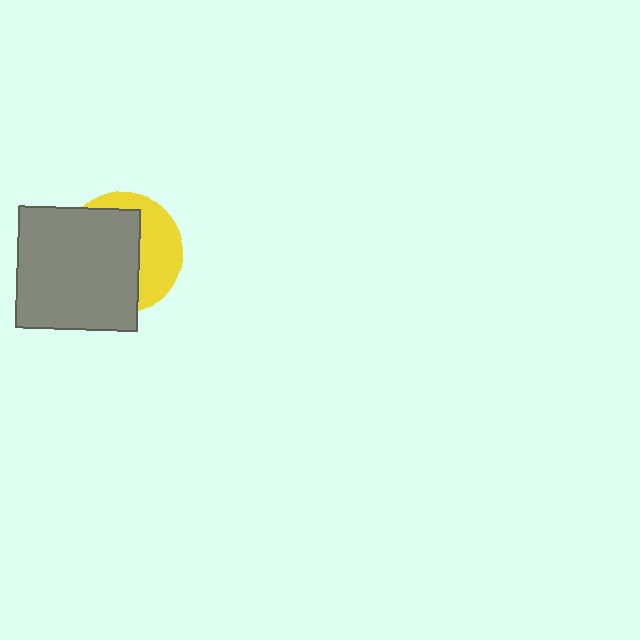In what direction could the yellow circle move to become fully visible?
The yellow circle could move right. That would shift it out from behind the gray square entirely.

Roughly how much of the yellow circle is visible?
A small part of it is visible (roughly 39%).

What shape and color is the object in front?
The object in front is a gray square.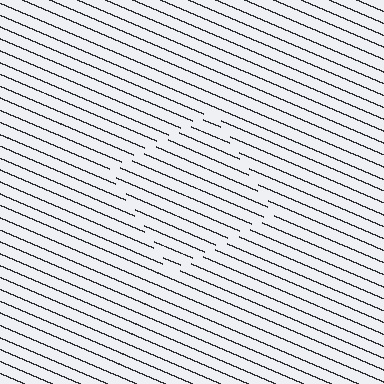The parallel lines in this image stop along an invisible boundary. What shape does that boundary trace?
An illusory square. The interior of the shape contains the same grating, shifted by half a period — the contour is defined by the phase discontinuity where line-ends from the inner and outer gratings abut.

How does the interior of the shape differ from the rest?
The interior of the shape contains the same grating, shifted by half a period — the contour is defined by the phase discontinuity where line-ends from the inner and outer gratings abut.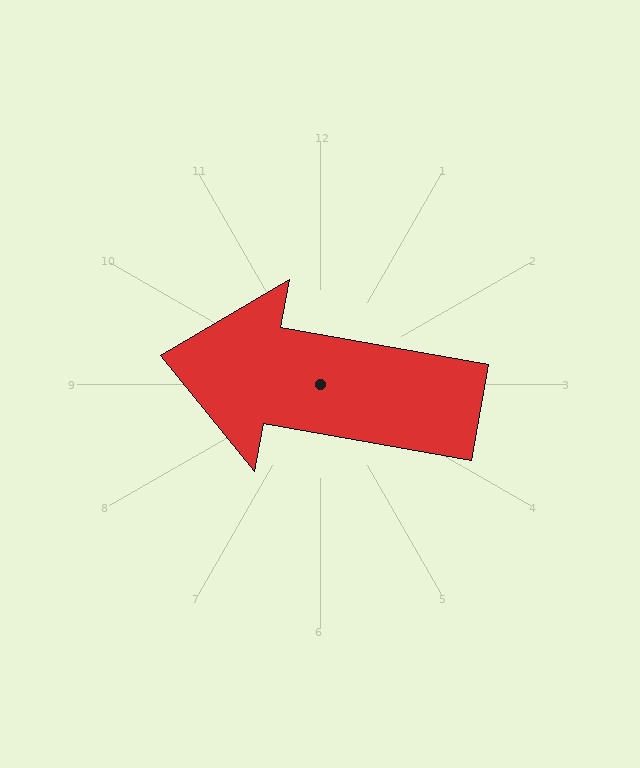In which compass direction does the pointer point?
West.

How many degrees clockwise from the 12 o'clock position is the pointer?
Approximately 280 degrees.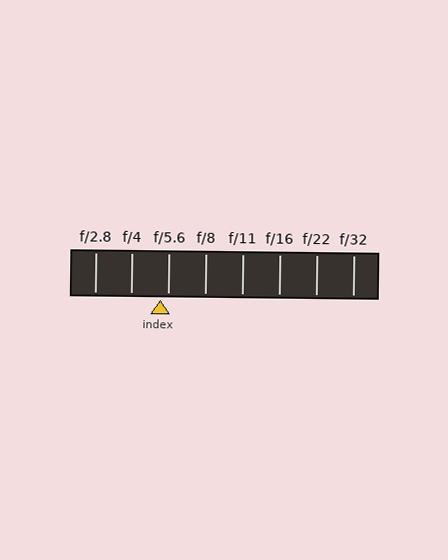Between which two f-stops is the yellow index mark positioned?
The index mark is between f/4 and f/5.6.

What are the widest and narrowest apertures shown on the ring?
The widest aperture shown is f/2.8 and the narrowest is f/32.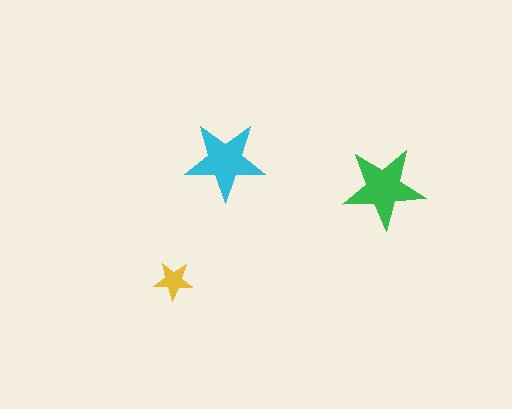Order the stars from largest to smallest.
the green one, the cyan one, the yellow one.